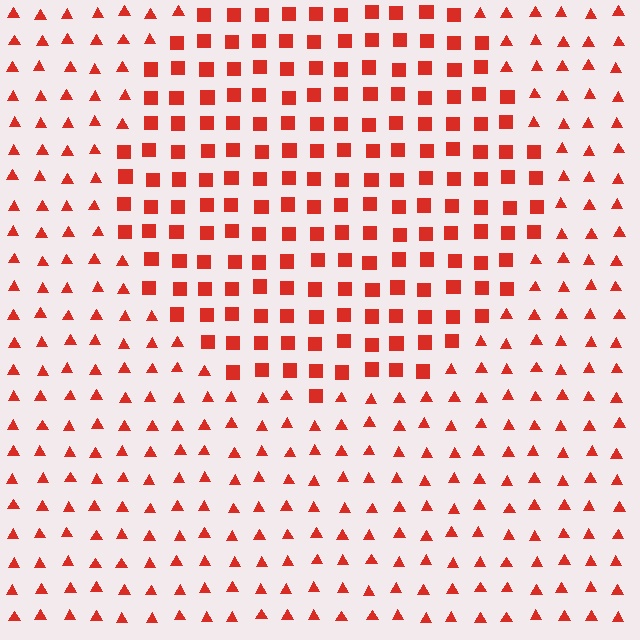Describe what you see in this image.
The image is filled with small red elements arranged in a uniform grid. A circle-shaped region contains squares, while the surrounding area contains triangles. The boundary is defined purely by the change in element shape.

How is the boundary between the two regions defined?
The boundary is defined by a change in element shape: squares inside vs. triangles outside. All elements share the same color and spacing.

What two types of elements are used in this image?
The image uses squares inside the circle region and triangles outside it.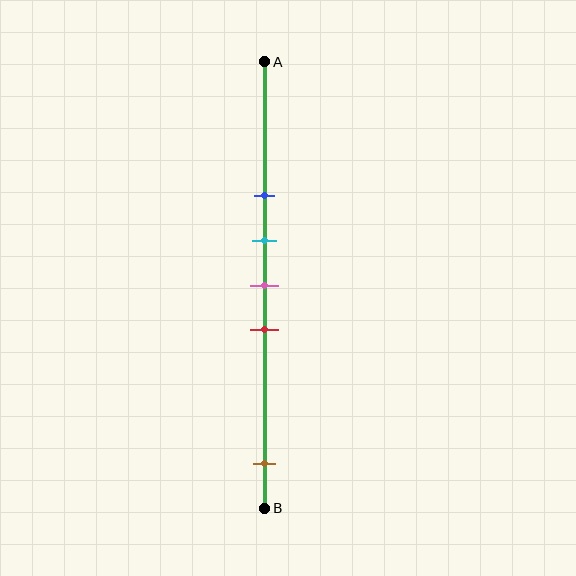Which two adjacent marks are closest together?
The cyan and pink marks are the closest adjacent pair.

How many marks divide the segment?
There are 5 marks dividing the segment.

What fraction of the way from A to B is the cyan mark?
The cyan mark is approximately 40% (0.4) of the way from A to B.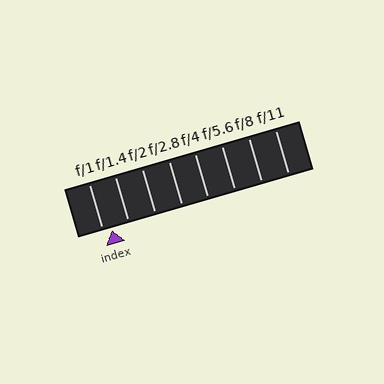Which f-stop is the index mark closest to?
The index mark is closest to f/1.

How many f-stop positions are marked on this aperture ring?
There are 8 f-stop positions marked.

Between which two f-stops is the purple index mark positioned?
The index mark is between f/1 and f/1.4.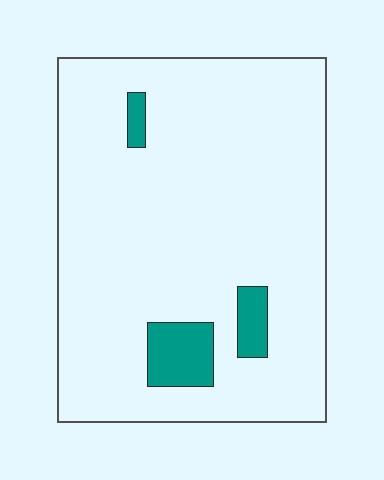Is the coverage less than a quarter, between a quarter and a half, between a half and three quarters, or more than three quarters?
Less than a quarter.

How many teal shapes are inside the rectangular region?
3.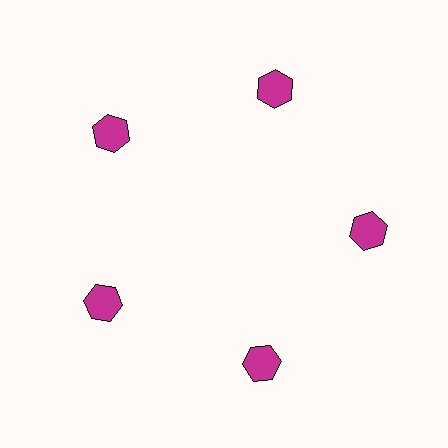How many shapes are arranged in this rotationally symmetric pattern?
There are 5 shapes, arranged in 5 groups of 1.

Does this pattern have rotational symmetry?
Yes, this pattern has 5-fold rotational symmetry. It looks the same after rotating 72 degrees around the center.